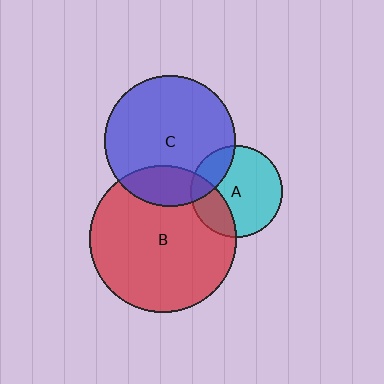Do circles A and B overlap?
Yes.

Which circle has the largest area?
Circle B (red).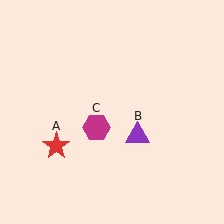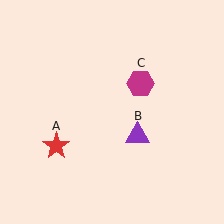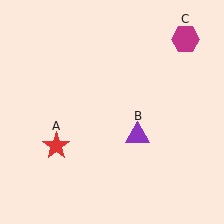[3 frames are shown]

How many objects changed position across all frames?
1 object changed position: magenta hexagon (object C).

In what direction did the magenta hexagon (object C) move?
The magenta hexagon (object C) moved up and to the right.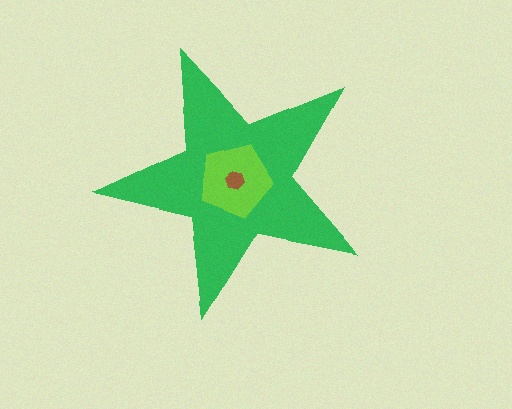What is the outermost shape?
The green star.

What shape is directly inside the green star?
The lime pentagon.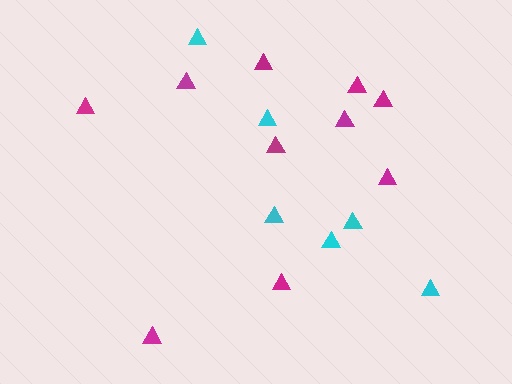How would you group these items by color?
There are 2 groups: one group of magenta triangles (10) and one group of cyan triangles (6).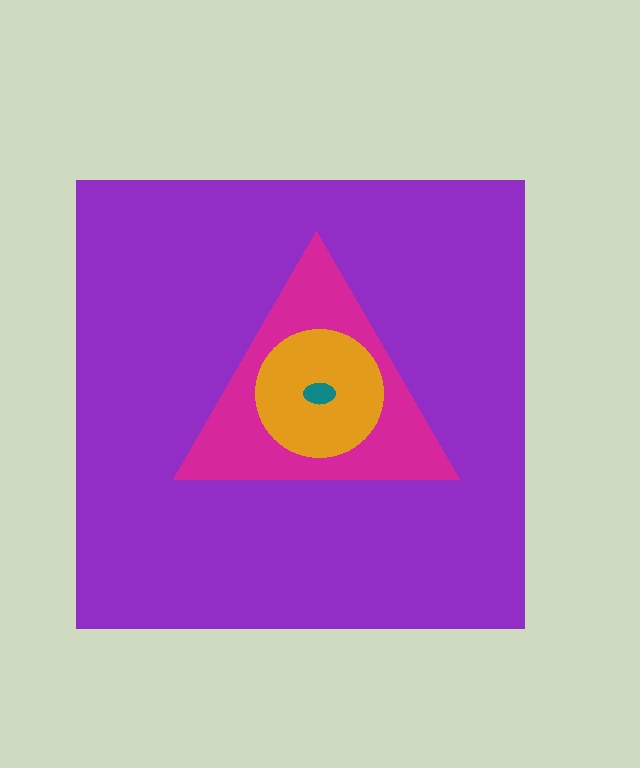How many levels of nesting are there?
4.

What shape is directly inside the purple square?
The magenta triangle.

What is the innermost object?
The teal ellipse.